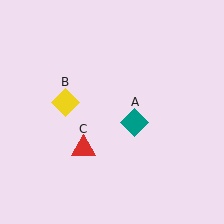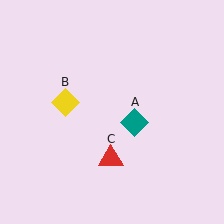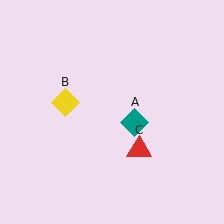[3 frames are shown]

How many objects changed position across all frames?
1 object changed position: red triangle (object C).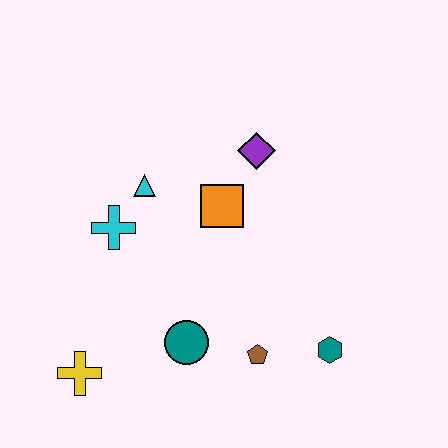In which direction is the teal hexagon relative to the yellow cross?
The teal hexagon is to the right of the yellow cross.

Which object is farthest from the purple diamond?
The yellow cross is farthest from the purple diamond.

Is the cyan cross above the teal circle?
Yes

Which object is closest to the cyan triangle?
The cyan cross is closest to the cyan triangle.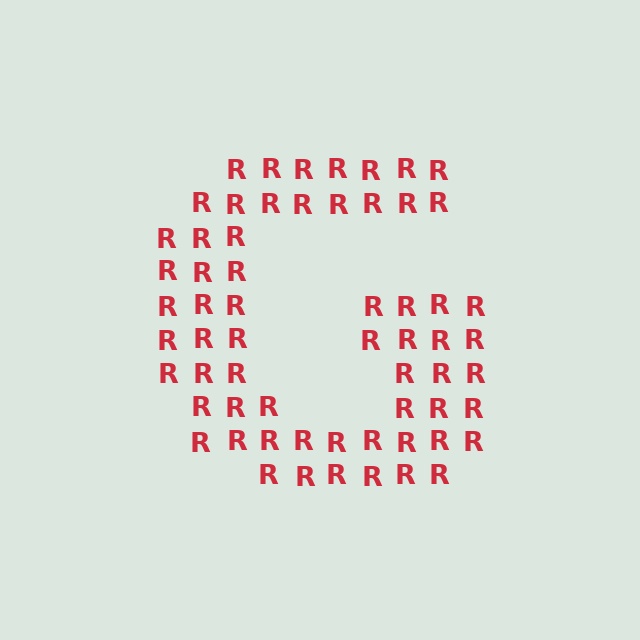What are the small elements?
The small elements are letter R's.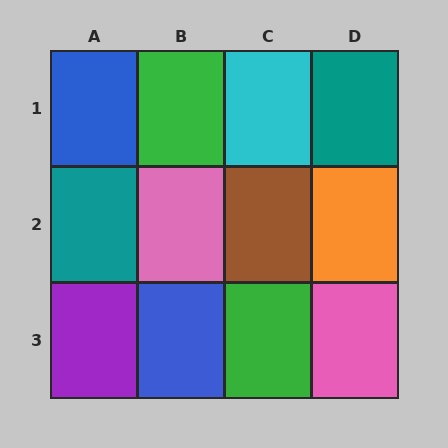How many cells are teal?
2 cells are teal.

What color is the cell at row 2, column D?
Orange.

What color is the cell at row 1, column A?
Blue.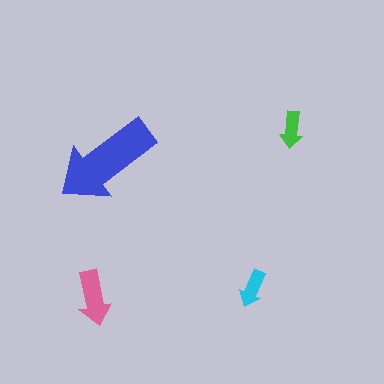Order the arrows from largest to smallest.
the blue one, the pink one, the cyan one, the green one.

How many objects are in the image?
There are 4 objects in the image.